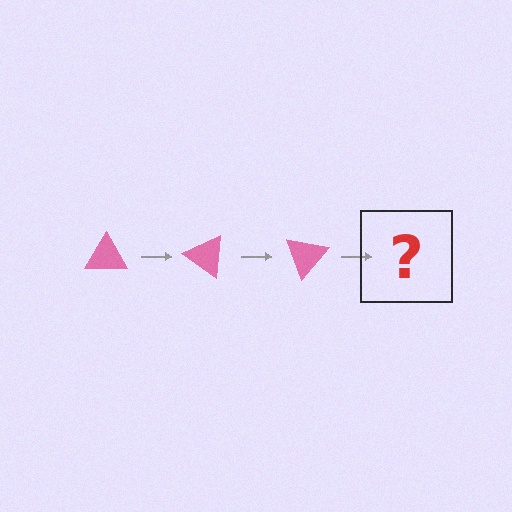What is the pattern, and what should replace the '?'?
The pattern is that the triangle rotates 35 degrees each step. The '?' should be a pink triangle rotated 105 degrees.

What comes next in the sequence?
The next element should be a pink triangle rotated 105 degrees.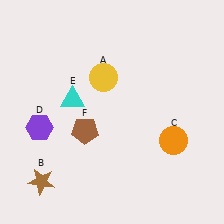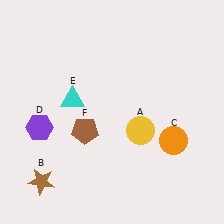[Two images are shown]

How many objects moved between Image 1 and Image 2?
1 object moved between the two images.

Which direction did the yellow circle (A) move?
The yellow circle (A) moved down.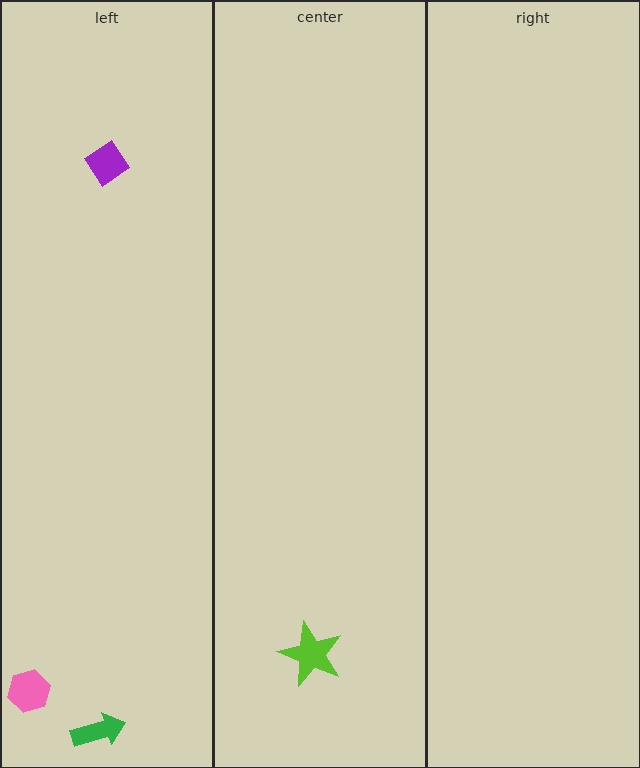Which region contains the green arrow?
The left region.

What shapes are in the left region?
The green arrow, the purple diamond, the pink hexagon.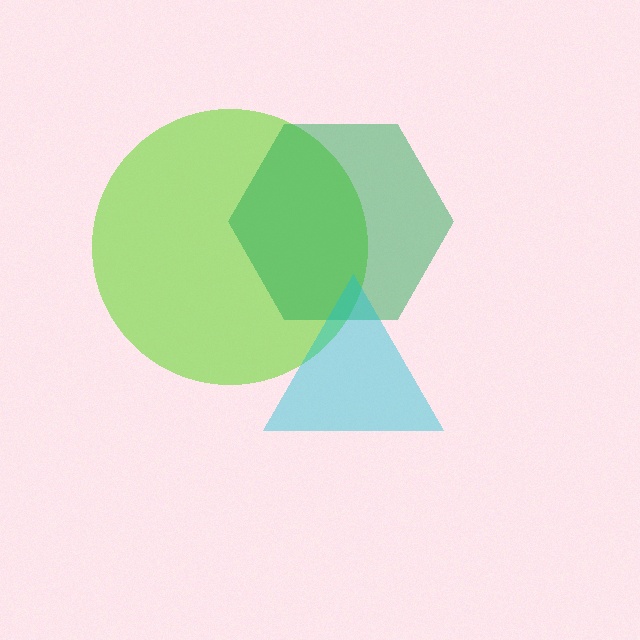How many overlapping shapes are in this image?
There are 3 overlapping shapes in the image.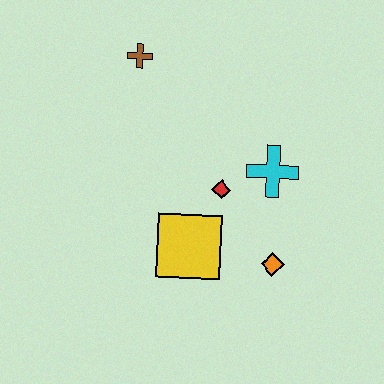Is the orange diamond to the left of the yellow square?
No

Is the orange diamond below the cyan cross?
Yes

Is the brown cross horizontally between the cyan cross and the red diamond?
No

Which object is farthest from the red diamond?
The brown cross is farthest from the red diamond.